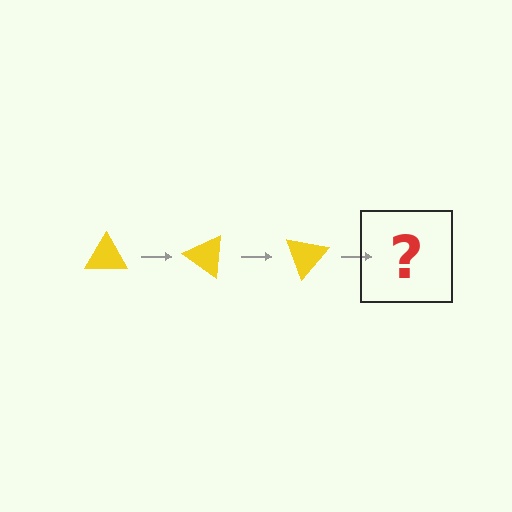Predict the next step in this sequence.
The next step is a yellow triangle rotated 105 degrees.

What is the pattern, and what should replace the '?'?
The pattern is that the triangle rotates 35 degrees each step. The '?' should be a yellow triangle rotated 105 degrees.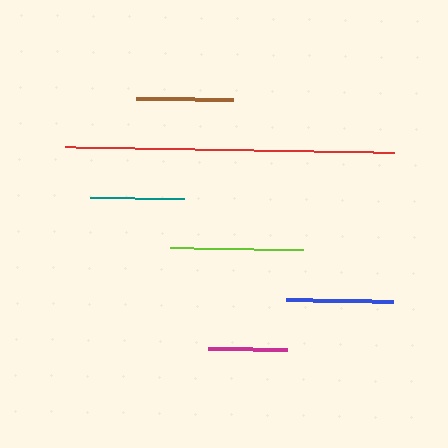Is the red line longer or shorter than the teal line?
The red line is longer than the teal line.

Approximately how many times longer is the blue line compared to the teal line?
The blue line is approximately 1.1 times the length of the teal line.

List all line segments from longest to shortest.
From longest to shortest: red, lime, blue, brown, teal, magenta.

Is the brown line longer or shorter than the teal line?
The brown line is longer than the teal line.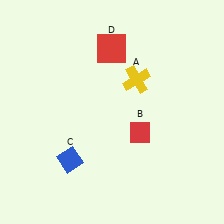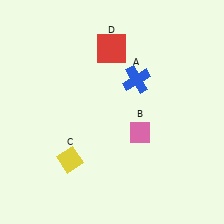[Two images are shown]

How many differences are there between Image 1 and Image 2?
There are 3 differences between the two images.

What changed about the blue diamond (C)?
In Image 1, C is blue. In Image 2, it changed to yellow.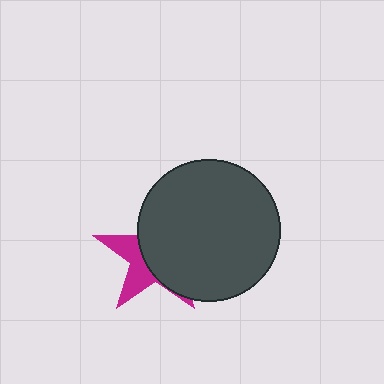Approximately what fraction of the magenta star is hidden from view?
Roughly 65% of the magenta star is hidden behind the dark gray circle.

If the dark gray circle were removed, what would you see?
You would see the complete magenta star.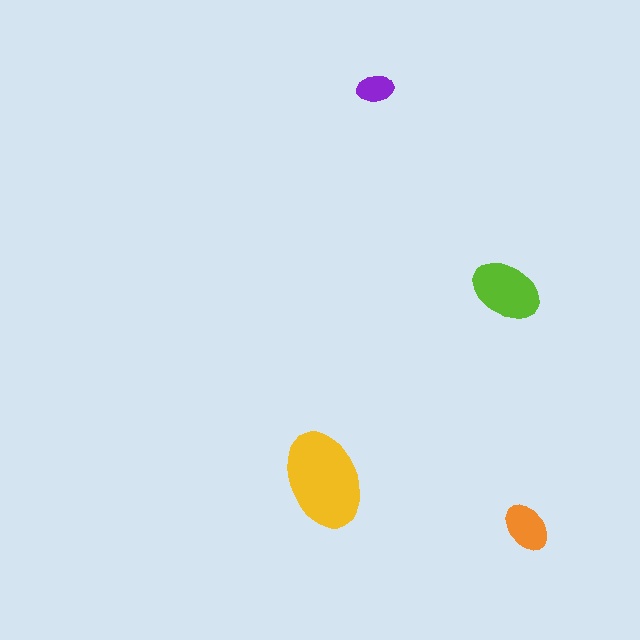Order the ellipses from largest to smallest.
the yellow one, the lime one, the orange one, the purple one.